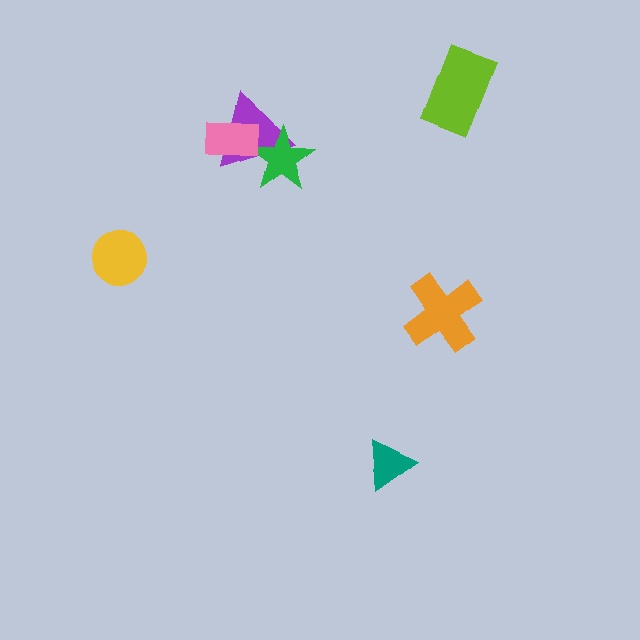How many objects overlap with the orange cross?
0 objects overlap with the orange cross.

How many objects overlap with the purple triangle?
2 objects overlap with the purple triangle.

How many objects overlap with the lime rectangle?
0 objects overlap with the lime rectangle.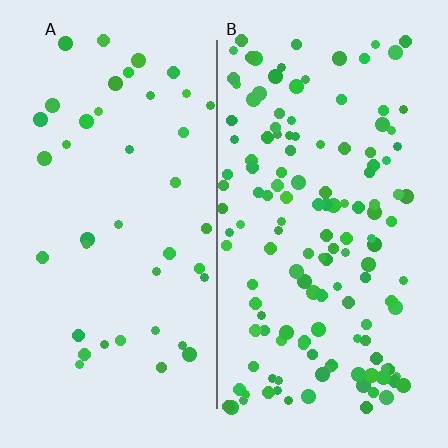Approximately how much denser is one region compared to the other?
Approximately 3.4× — region B over region A.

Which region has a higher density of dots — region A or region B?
B (the right).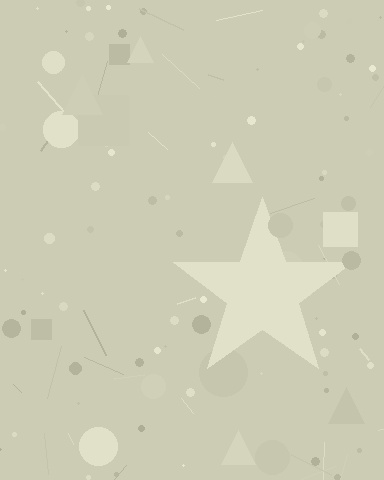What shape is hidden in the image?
A star is hidden in the image.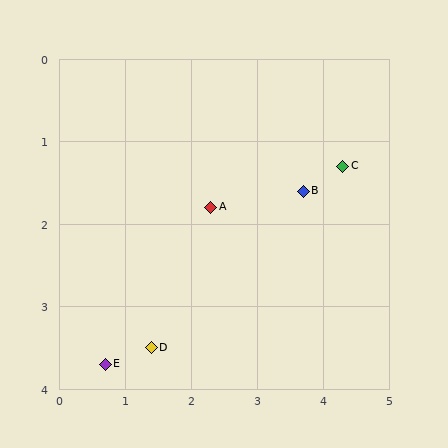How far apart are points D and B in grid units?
Points D and B are about 3.0 grid units apart.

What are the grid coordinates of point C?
Point C is at approximately (4.3, 1.3).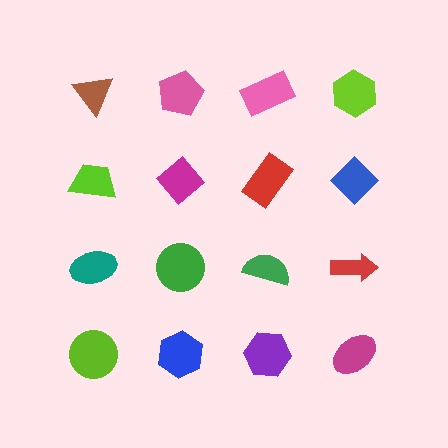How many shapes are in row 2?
4 shapes.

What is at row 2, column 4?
A blue diamond.